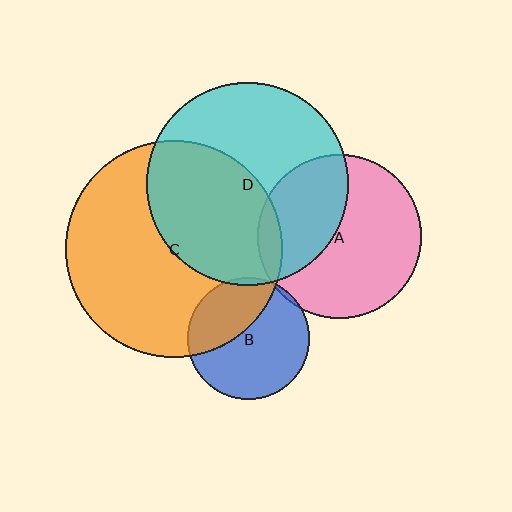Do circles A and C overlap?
Yes.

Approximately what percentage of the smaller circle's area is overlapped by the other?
Approximately 5%.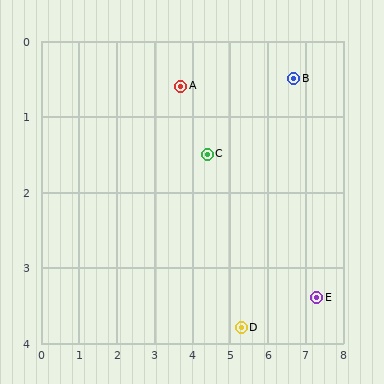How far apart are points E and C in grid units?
Points E and C are about 3.5 grid units apart.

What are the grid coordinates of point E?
Point E is at approximately (7.3, 3.4).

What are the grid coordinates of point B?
Point B is at approximately (6.7, 0.5).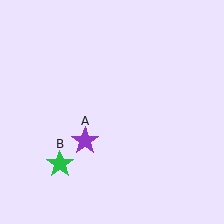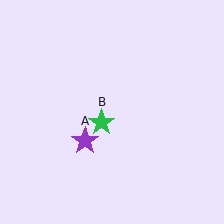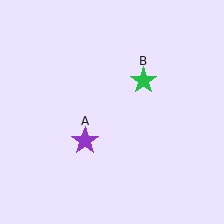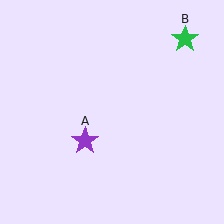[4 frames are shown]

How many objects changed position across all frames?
1 object changed position: green star (object B).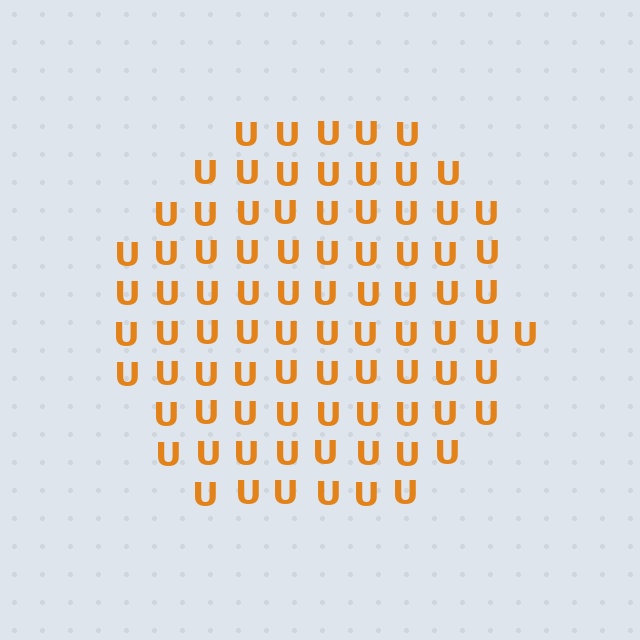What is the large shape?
The large shape is a circle.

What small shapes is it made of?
It is made of small letter U's.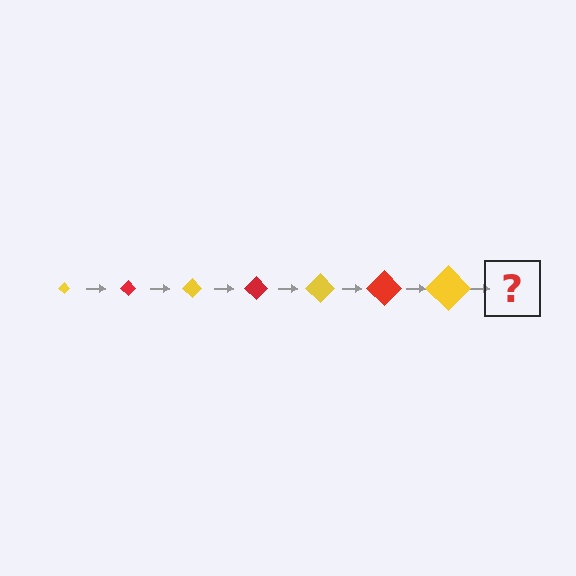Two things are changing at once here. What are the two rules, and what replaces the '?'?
The two rules are that the diamond grows larger each step and the color cycles through yellow and red. The '?' should be a red diamond, larger than the previous one.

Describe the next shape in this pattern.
It should be a red diamond, larger than the previous one.